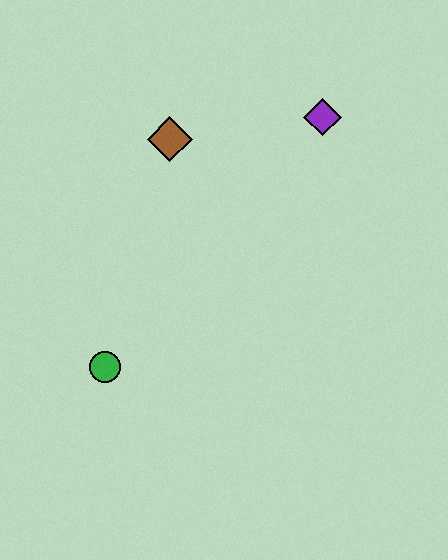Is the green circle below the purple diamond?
Yes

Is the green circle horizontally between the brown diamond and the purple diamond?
No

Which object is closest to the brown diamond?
The purple diamond is closest to the brown diamond.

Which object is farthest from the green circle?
The purple diamond is farthest from the green circle.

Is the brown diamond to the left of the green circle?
No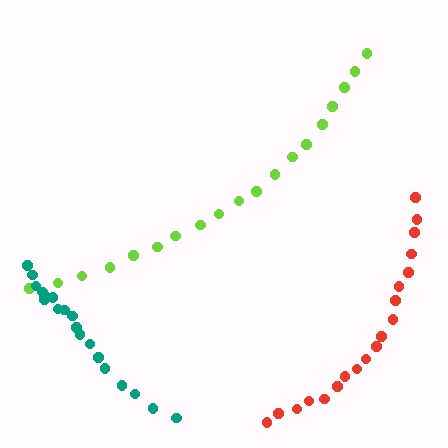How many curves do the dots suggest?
There are 3 distinct paths.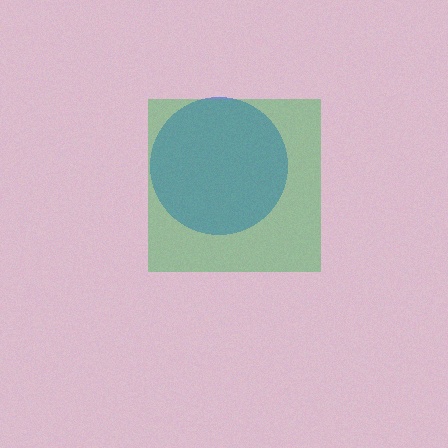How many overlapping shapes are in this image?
There are 2 overlapping shapes in the image.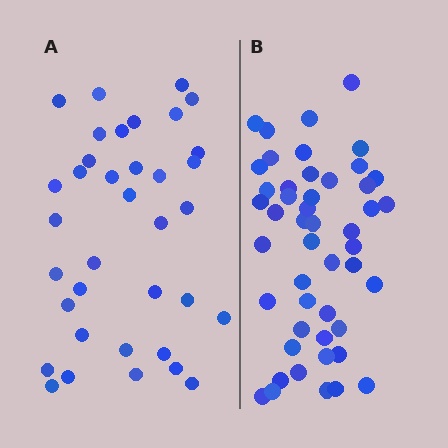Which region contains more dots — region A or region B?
Region B (the right region) has more dots.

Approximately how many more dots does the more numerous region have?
Region B has roughly 12 or so more dots than region A.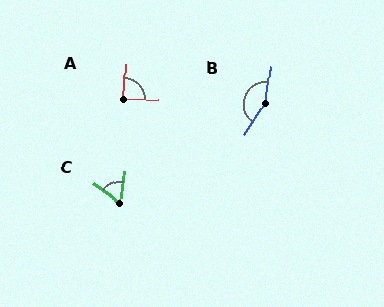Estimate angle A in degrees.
Approximately 83 degrees.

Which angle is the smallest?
C, at approximately 62 degrees.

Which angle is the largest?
B, at approximately 155 degrees.